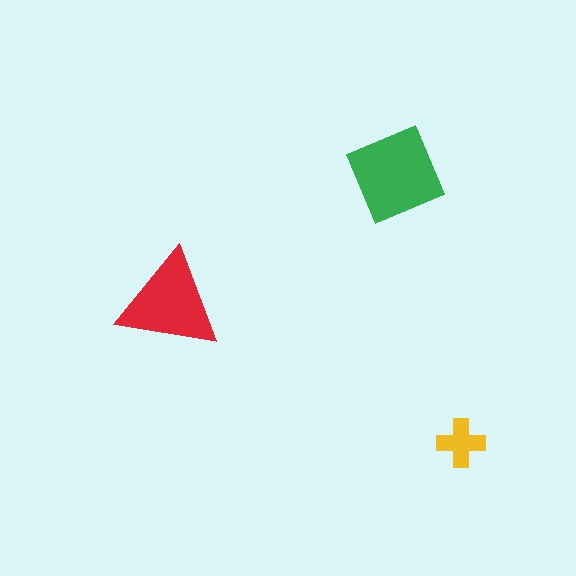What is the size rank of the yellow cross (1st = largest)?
3rd.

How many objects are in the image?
There are 3 objects in the image.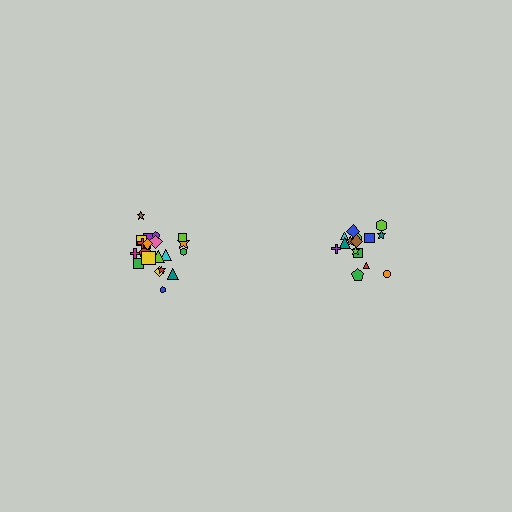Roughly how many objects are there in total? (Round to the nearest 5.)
Roughly 35 objects in total.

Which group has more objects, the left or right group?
The left group.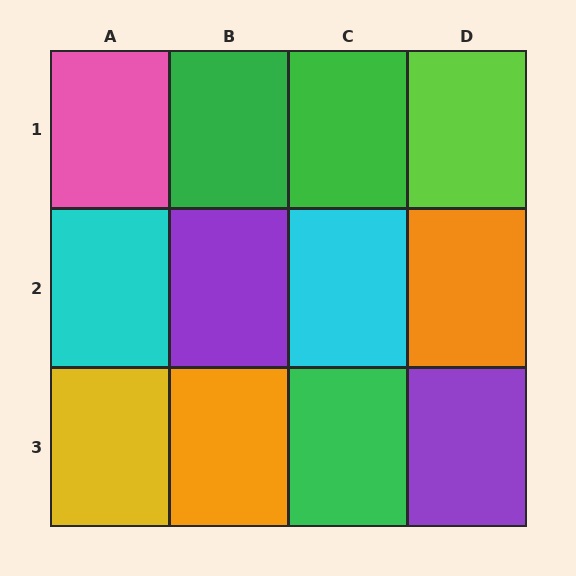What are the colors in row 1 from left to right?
Pink, green, green, lime.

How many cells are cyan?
2 cells are cyan.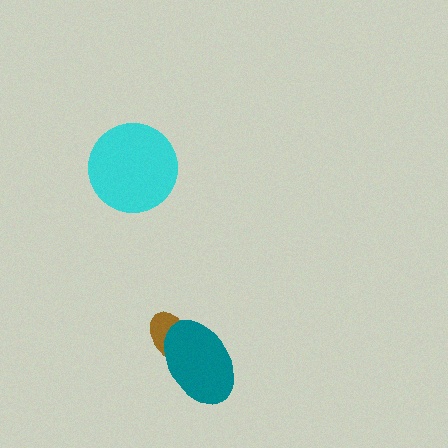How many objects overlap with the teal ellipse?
1 object overlaps with the teal ellipse.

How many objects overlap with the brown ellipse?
1 object overlaps with the brown ellipse.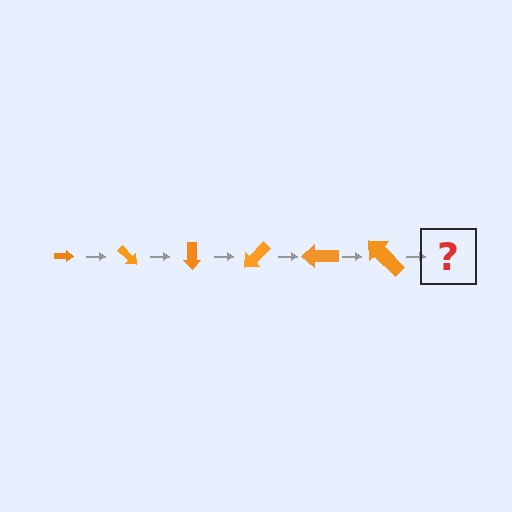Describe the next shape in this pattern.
It should be an arrow, larger than the previous one and rotated 270 degrees from the start.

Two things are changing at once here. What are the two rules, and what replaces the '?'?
The two rules are that the arrow grows larger each step and it rotates 45 degrees each step. The '?' should be an arrow, larger than the previous one and rotated 270 degrees from the start.